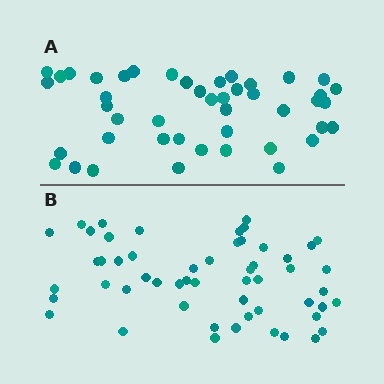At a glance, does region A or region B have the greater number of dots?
Region B (the bottom region) has more dots.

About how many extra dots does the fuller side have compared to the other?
Region B has roughly 8 or so more dots than region A.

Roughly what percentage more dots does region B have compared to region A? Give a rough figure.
About 20% more.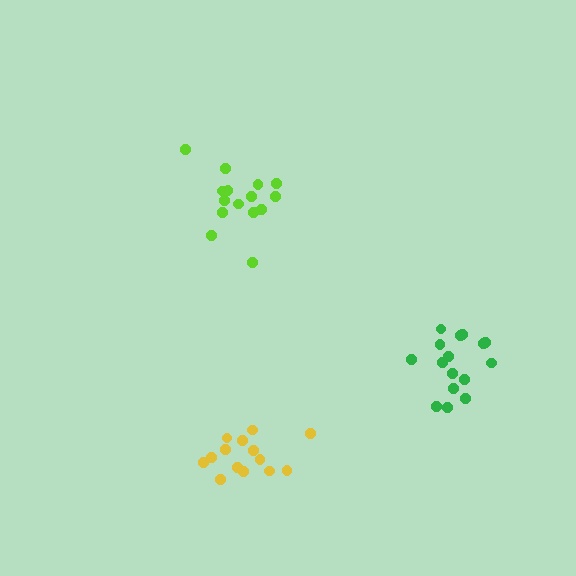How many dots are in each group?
Group 1: 14 dots, Group 2: 16 dots, Group 3: 15 dots (45 total).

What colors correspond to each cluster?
The clusters are colored: yellow, green, lime.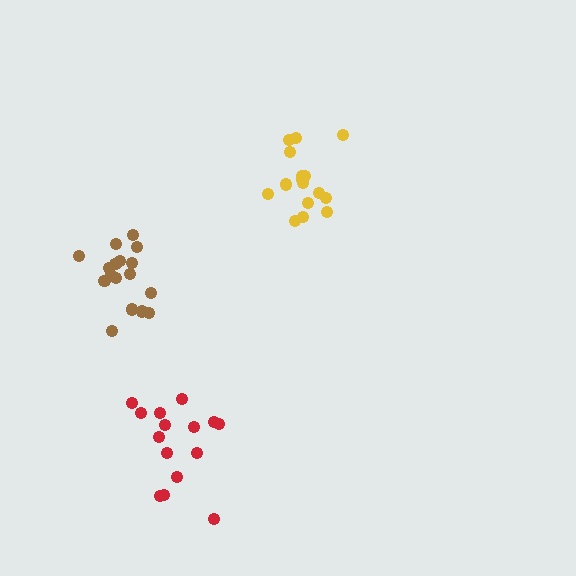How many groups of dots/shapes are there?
There are 3 groups.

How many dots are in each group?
Group 1: 17 dots, Group 2: 16 dots, Group 3: 15 dots (48 total).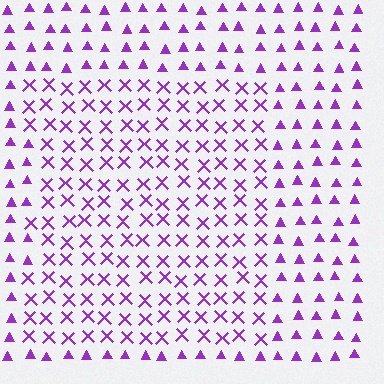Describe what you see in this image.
The image is filled with small purple elements arranged in a uniform grid. A rectangle-shaped region contains X marks, while the surrounding area contains triangles. The boundary is defined purely by the change in element shape.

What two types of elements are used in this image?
The image uses X marks inside the rectangle region and triangles outside it.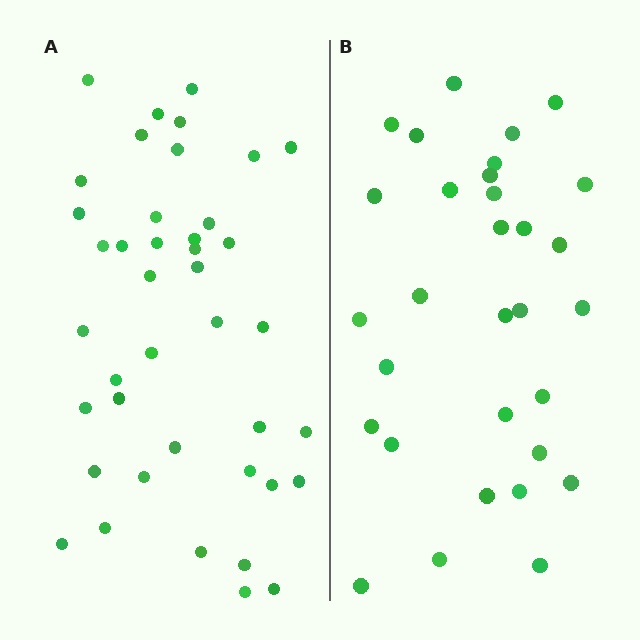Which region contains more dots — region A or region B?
Region A (the left region) has more dots.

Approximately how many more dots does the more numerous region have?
Region A has roughly 10 or so more dots than region B.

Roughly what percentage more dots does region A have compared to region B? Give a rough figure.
About 30% more.